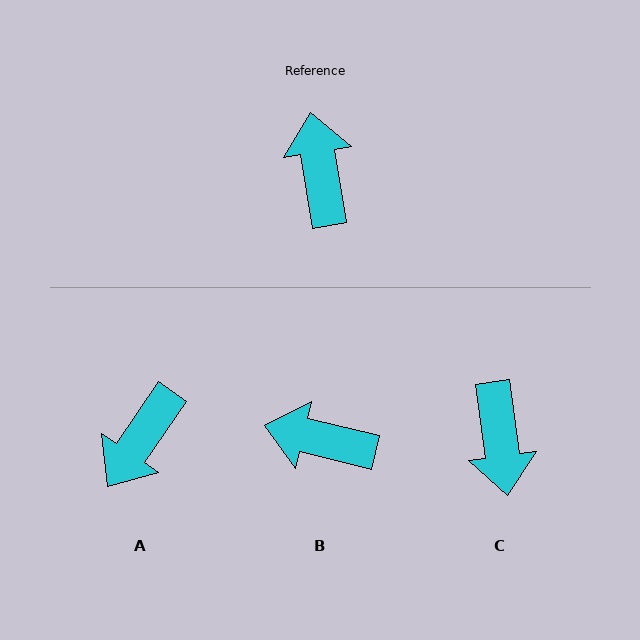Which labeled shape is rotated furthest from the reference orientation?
C, about 179 degrees away.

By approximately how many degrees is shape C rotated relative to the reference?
Approximately 179 degrees counter-clockwise.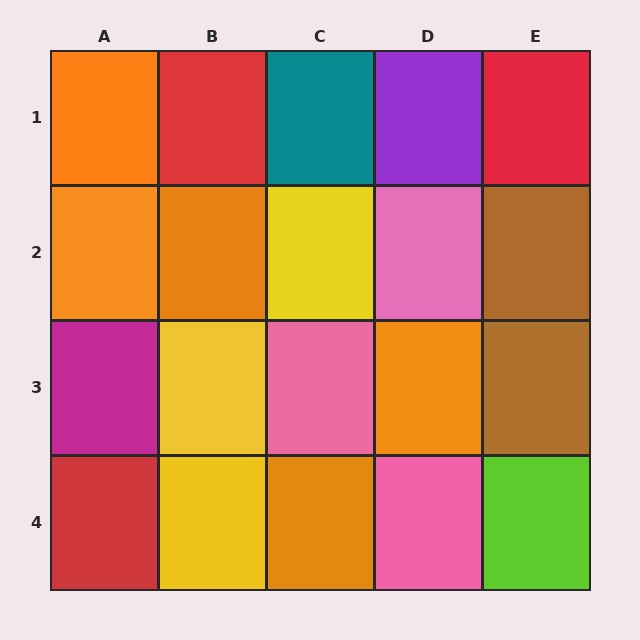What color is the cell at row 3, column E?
Brown.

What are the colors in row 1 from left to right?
Orange, red, teal, purple, red.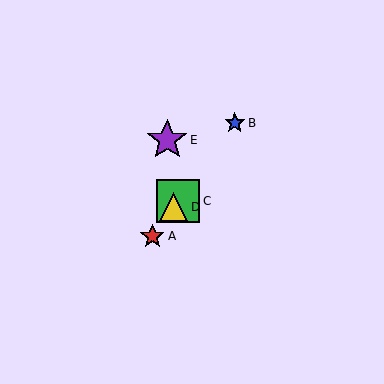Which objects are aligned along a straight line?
Objects A, B, C, D are aligned along a straight line.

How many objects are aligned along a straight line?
4 objects (A, B, C, D) are aligned along a straight line.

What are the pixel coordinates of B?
Object B is at (235, 123).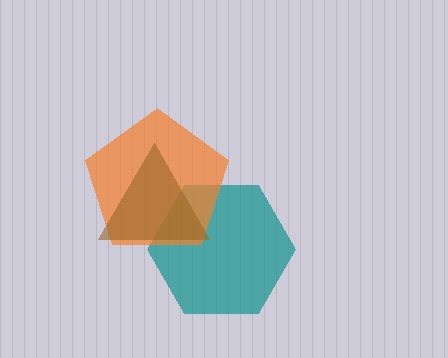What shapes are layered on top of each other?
The layered shapes are: a teal hexagon, an orange pentagon, a brown triangle.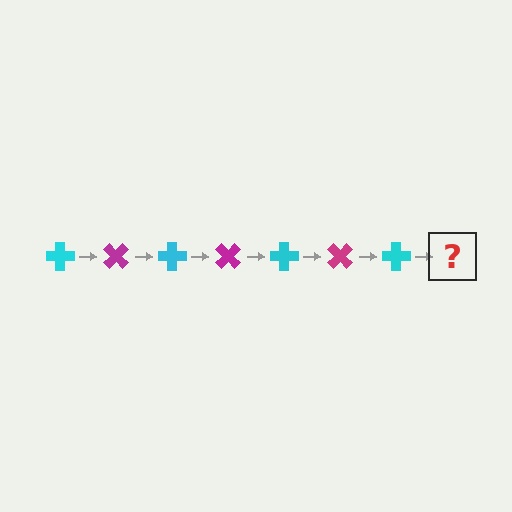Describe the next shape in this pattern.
It should be a magenta cross, rotated 315 degrees from the start.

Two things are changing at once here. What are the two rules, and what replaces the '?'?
The two rules are that it rotates 45 degrees each step and the color cycles through cyan and magenta. The '?' should be a magenta cross, rotated 315 degrees from the start.